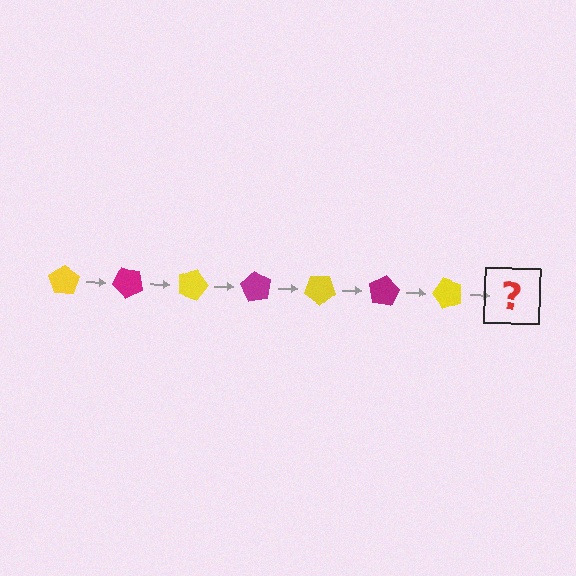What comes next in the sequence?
The next element should be a magenta pentagon, rotated 315 degrees from the start.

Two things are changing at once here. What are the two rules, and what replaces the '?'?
The two rules are that it rotates 45 degrees each step and the color cycles through yellow and magenta. The '?' should be a magenta pentagon, rotated 315 degrees from the start.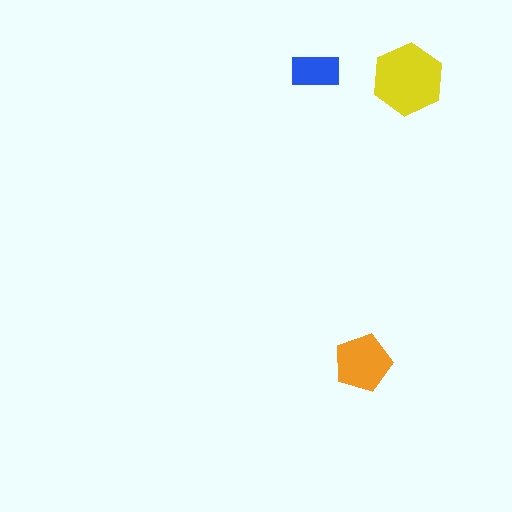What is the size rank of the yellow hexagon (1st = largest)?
1st.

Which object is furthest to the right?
The yellow hexagon is rightmost.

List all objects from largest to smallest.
The yellow hexagon, the orange pentagon, the blue rectangle.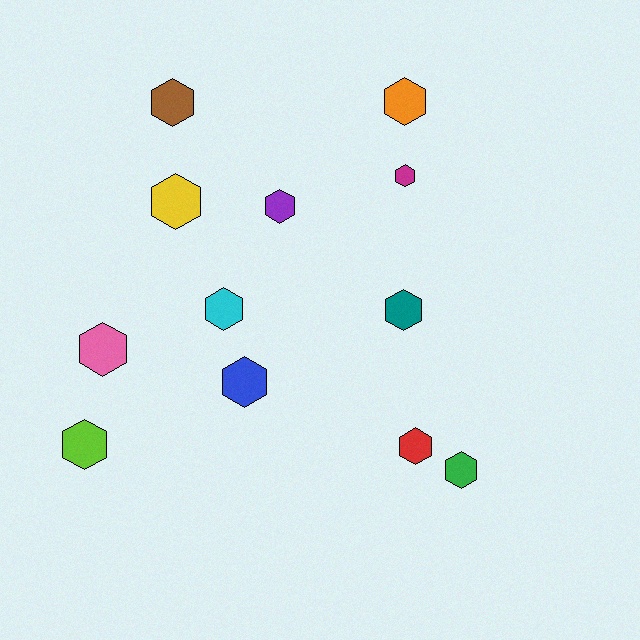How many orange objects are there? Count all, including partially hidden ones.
There is 1 orange object.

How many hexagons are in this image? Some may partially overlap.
There are 12 hexagons.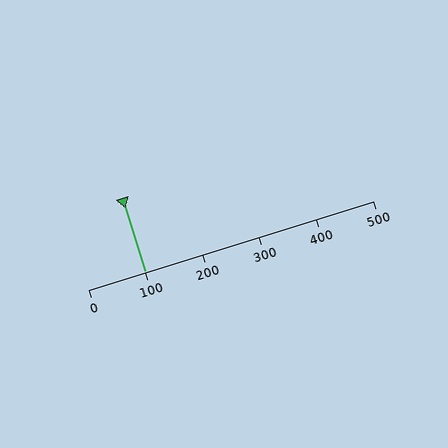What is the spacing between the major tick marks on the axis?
The major ticks are spaced 100 apart.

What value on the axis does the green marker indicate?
The marker indicates approximately 100.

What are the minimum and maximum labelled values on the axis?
The axis runs from 0 to 500.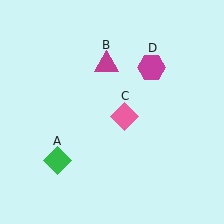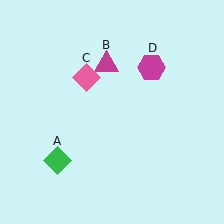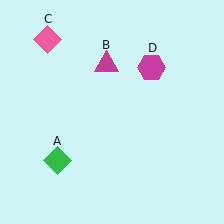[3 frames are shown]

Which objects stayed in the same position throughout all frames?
Green diamond (object A) and magenta triangle (object B) and magenta hexagon (object D) remained stationary.